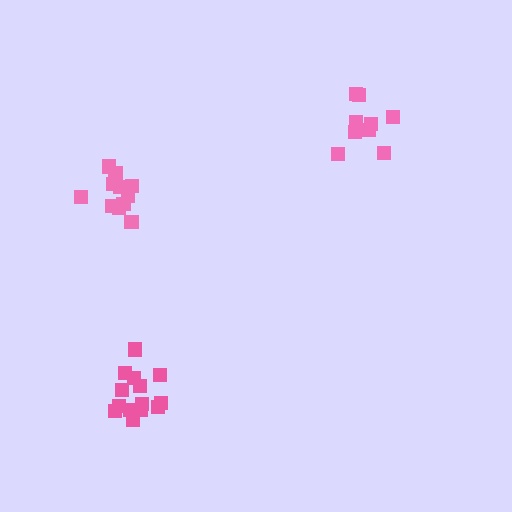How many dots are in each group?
Group 1: 14 dots, Group 2: 9 dots, Group 3: 11 dots (34 total).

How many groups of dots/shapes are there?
There are 3 groups.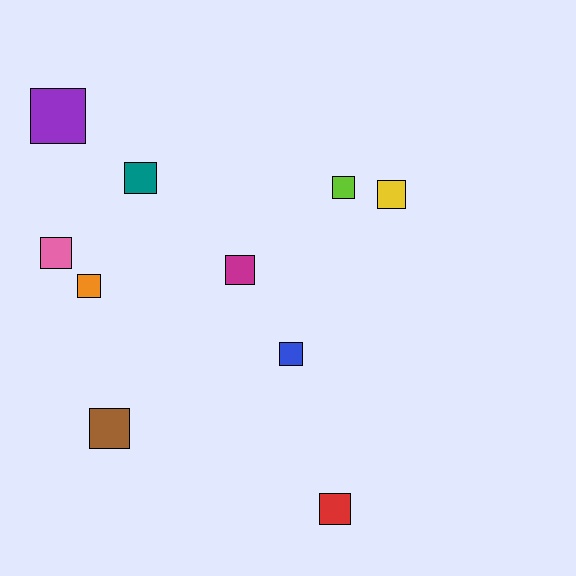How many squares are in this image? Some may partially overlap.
There are 10 squares.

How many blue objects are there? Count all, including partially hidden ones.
There is 1 blue object.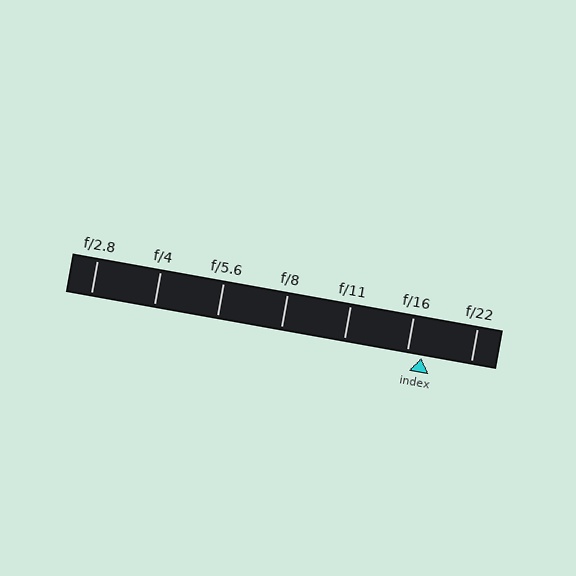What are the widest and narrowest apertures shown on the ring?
The widest aperture shown is f/2.8 and the narrowest is f/22.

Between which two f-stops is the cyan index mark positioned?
The index mark is between f/16 and f/22.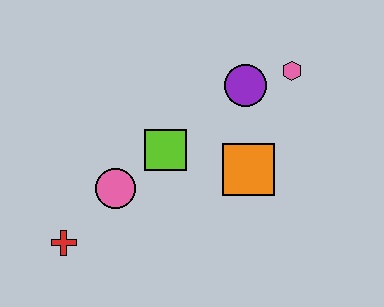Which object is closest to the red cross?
The pink circle is closest to the red cross.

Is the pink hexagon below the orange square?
No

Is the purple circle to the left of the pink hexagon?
Yes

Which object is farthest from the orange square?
The red cross is farthest from the orange square.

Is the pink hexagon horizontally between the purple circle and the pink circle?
No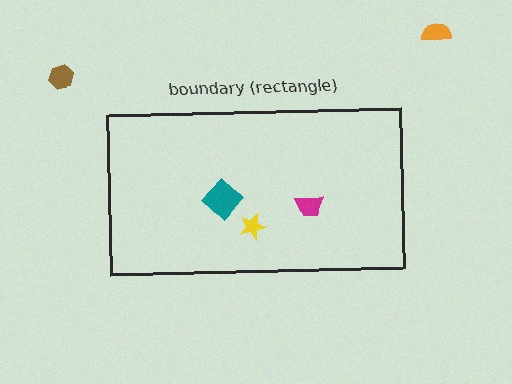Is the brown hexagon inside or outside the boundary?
Outside.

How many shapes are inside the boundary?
3 inside, 2 outside.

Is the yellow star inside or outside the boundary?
Inside.